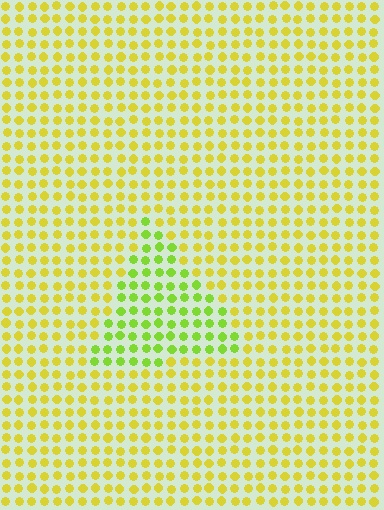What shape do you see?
I see a triangle.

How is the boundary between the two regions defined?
The boundary is defined purely by a slight shift in hue (about 36 degrees). Spacing, size, and orientation are identical on both sides.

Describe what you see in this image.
The image is filled with small yellow elements in a uniform arrangement. A triangle-shaped region is visible where the elements are tinted to a slightly different hue, forming a subtle color boundary.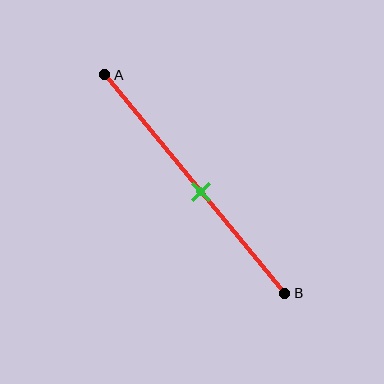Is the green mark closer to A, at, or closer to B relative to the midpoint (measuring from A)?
The green mark is closer to point B than the midpoint of segment AB.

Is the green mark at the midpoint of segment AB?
No, the mark is at about 55% from A, not at the 50% midpoint.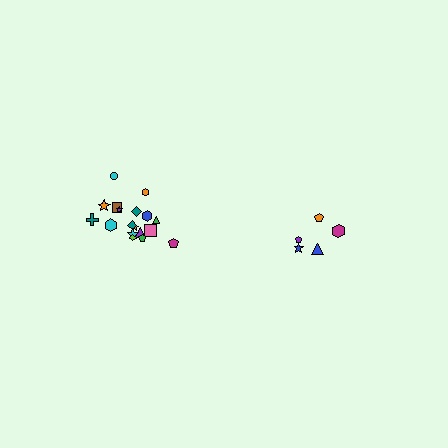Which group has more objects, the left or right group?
The left group.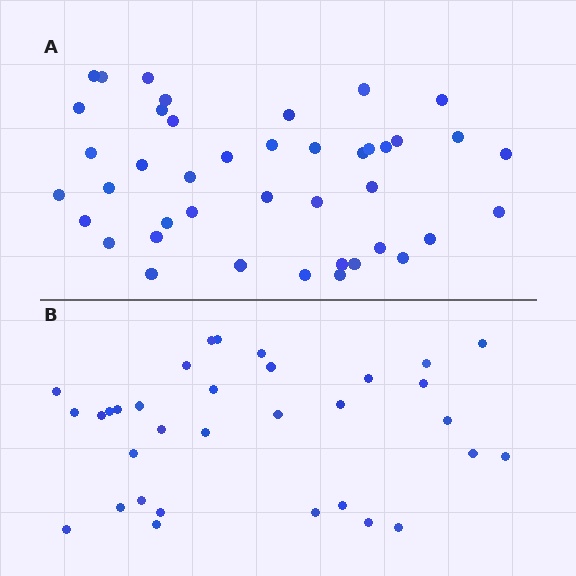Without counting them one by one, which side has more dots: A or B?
Region A (the top region) has more dots.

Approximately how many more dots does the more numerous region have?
Region A has roughly 8 or so more dots than region B.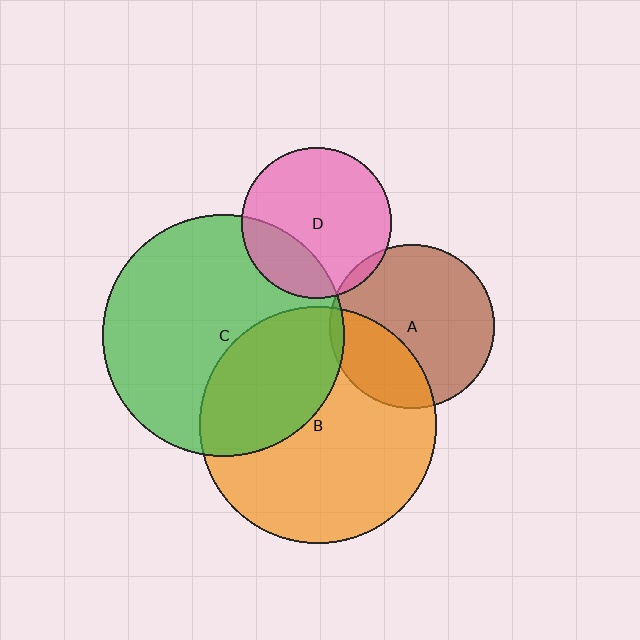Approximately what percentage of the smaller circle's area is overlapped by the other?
Approximately 35%.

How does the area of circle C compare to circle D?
Approximately 2.6 times.